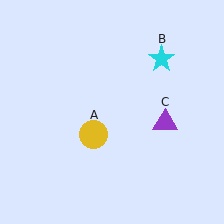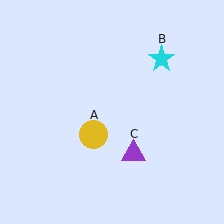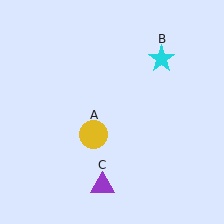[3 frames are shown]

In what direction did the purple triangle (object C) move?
The purple triangle (object C) moved down and to the left.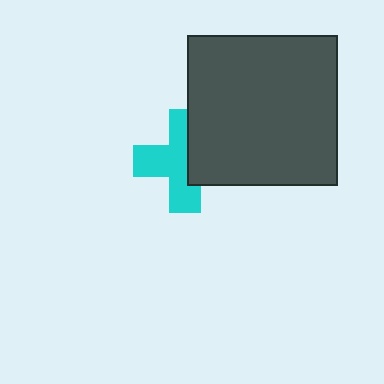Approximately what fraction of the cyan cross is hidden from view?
Roughly 39% of the cyan cross is hidden behind the dark gray square.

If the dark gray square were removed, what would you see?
You would see the complete cyan cross.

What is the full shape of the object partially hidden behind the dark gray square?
The partially hidden object is a cyan cross.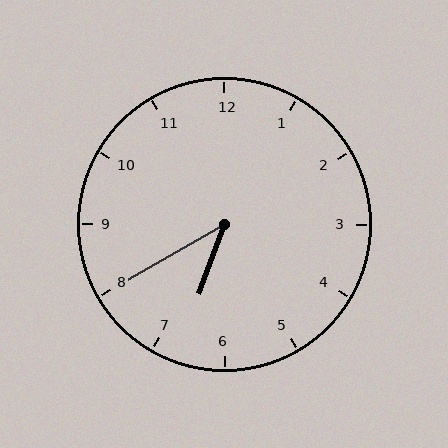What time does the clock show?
6:40.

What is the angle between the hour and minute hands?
Approximately 40 degrees.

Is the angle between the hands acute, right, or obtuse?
It is acute.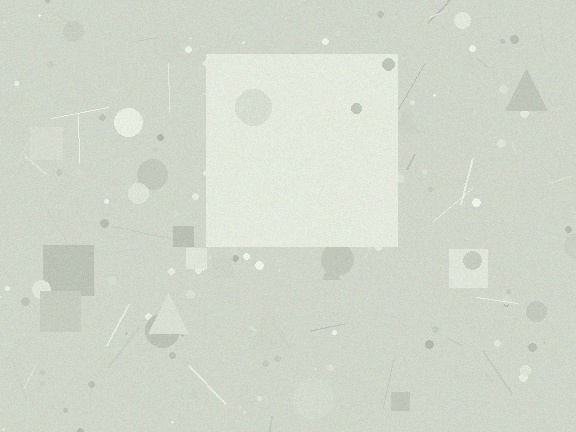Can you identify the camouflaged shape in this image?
The camouflaged shape is a square.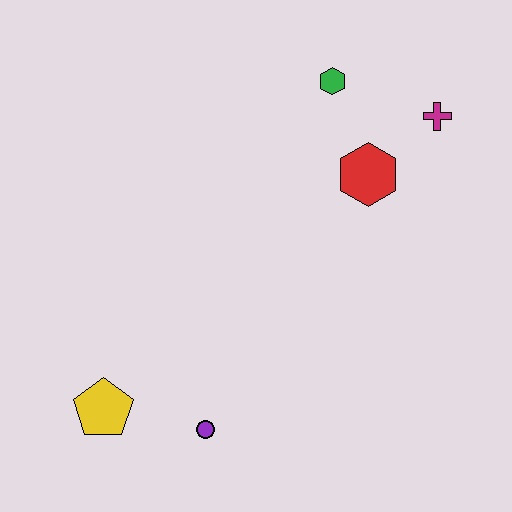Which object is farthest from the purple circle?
The magenta cross is farthest from the purple circle.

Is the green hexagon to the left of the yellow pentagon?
No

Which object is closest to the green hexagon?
The red hexagon is closest to the green hexagon.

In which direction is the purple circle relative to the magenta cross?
The purple circle is below the magenta cross.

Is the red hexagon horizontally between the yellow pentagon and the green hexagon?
No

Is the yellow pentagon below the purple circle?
No